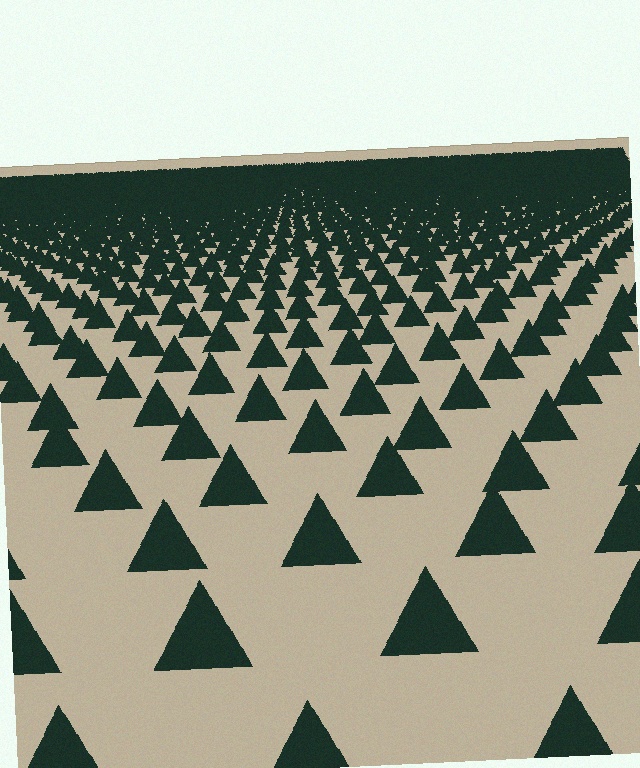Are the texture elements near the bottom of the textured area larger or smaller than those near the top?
Larger. Near the bottom, elements are closer to the viewer and appear at a bigger on-screen size.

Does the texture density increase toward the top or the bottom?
Density increases toward the top.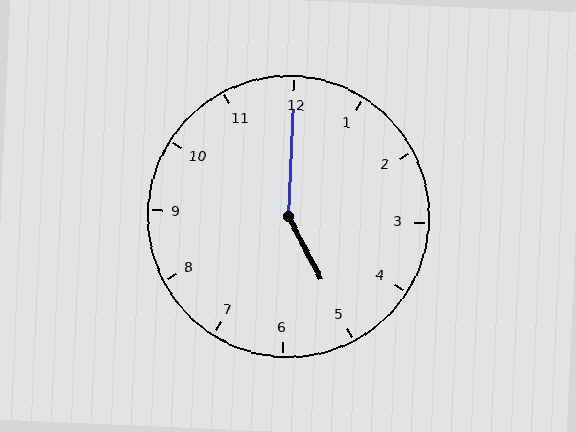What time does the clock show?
5:00.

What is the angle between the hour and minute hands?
Approximately 150 degrees.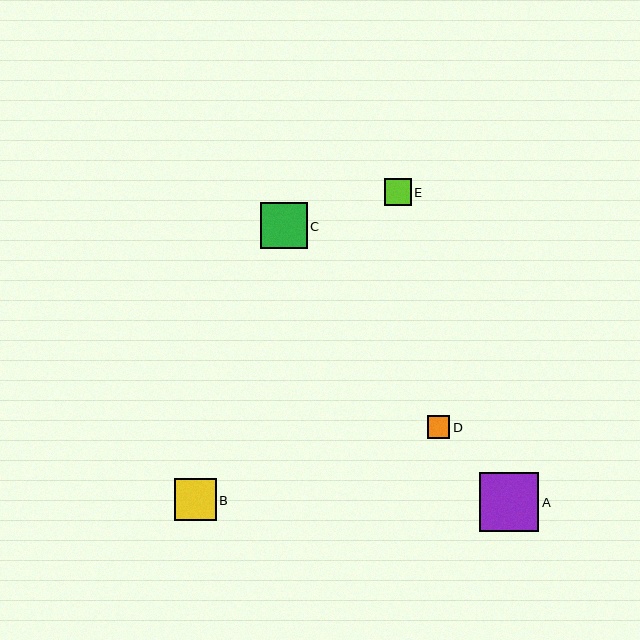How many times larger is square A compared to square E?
Square A is approximately 2.2 times the size of square E.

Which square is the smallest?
Square D is the smallest with a size of approximately 23 pixels.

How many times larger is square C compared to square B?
Square C is approximately 1.1 times the size of square B.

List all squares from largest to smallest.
From largest to smallest: A, C, B, E, D.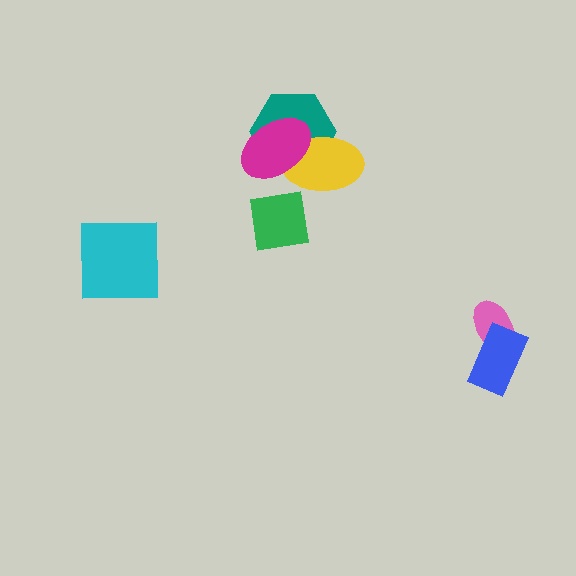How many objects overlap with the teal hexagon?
2 objects overlap with the teal hexagon.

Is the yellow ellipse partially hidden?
Yes, it is partially covered by another shape.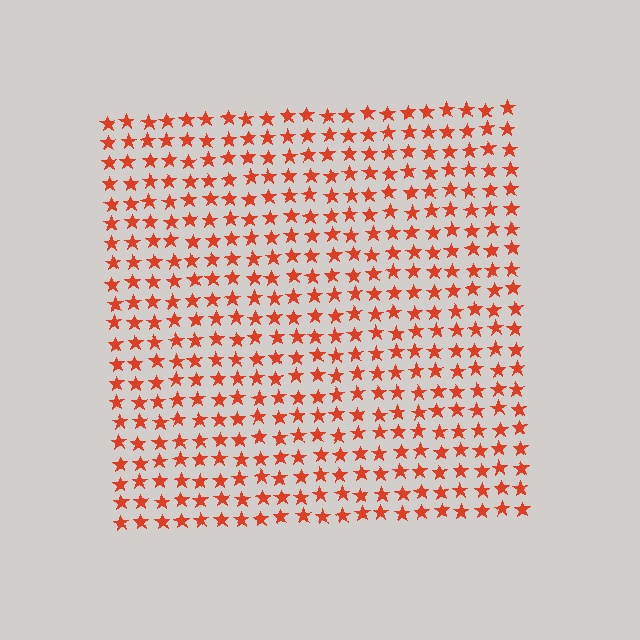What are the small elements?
The small elements are stars.